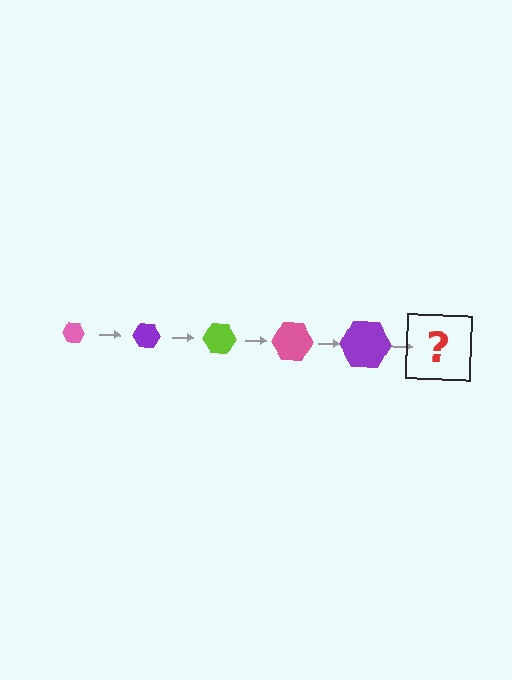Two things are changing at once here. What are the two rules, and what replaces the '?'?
The two rules are that the hexagon grows larger each step and the color cycles through pink, purple, and lime. The '?' should be a lime hexagon, larger than the previous one.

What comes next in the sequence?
The next element should be a lime hexagon, larger than the previous one.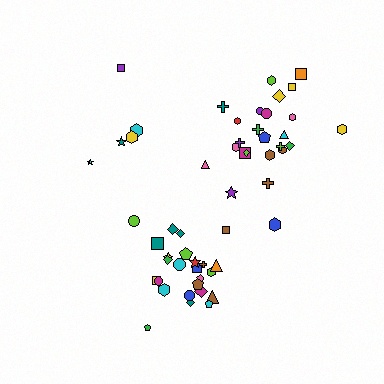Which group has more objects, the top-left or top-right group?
The top-right group.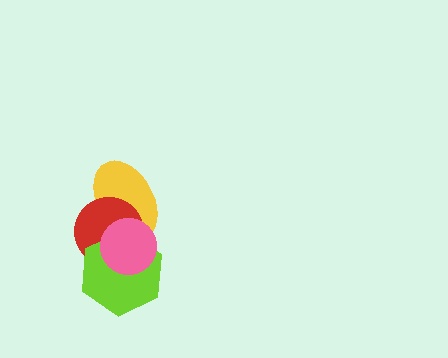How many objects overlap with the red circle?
3 objects overlap with the red circle.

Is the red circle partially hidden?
Yes, it is partially covered by another shape.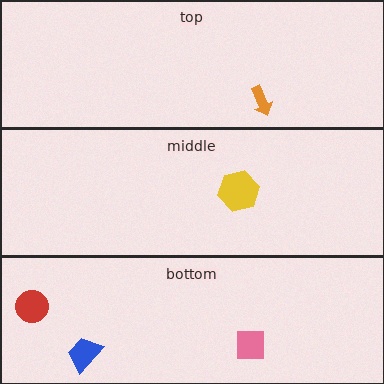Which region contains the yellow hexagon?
The middle region.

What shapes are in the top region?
The orange arrow.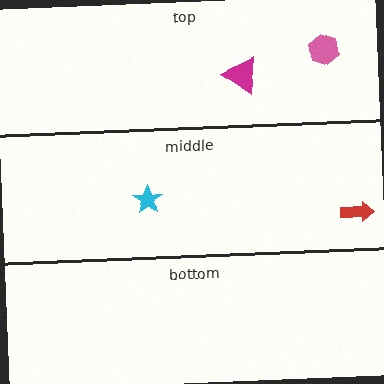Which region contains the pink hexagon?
The top region.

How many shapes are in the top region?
2.